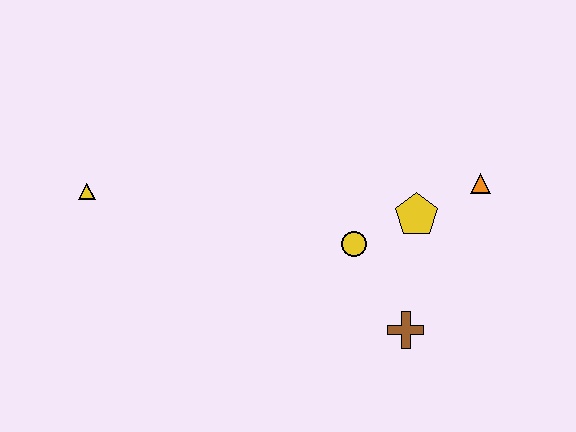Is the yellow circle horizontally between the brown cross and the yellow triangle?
Yes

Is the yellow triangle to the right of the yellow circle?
No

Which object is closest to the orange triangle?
The yellow pentagon is closest to the orange triangle.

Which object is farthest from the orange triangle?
The yellow triangle is farthest from the orange triangle.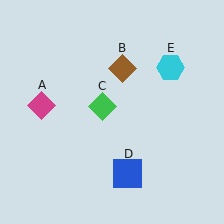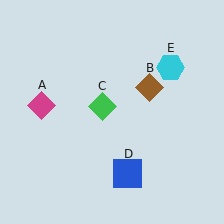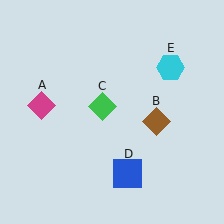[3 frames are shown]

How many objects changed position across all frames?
1 object changed position: brown diamond (object B).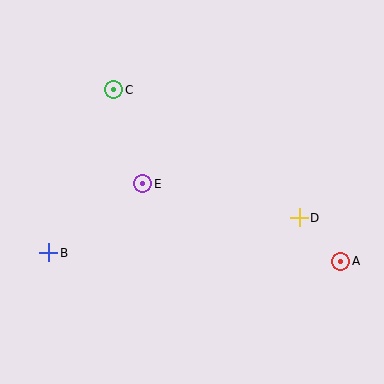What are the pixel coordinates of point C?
Point C is at (114, 90).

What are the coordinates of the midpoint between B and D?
The midpoint between B and D is at (174, 235).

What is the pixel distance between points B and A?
The distance between B and A is 292 pixels.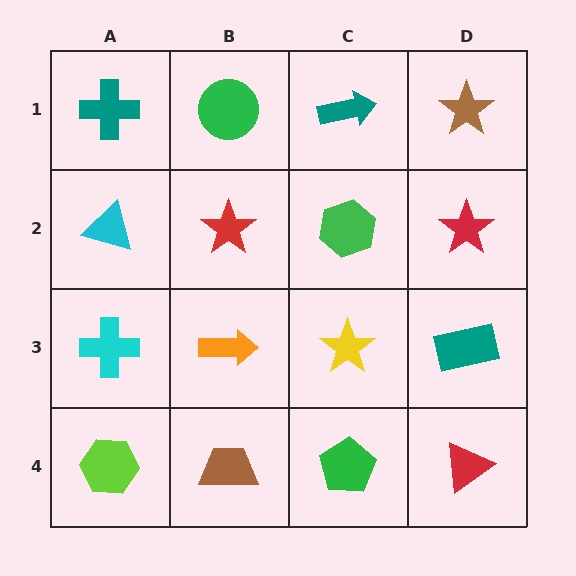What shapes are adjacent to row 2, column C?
A teal arrow (row 1, column C), a yellow star (row 3, column C), a red star (row 2, column B), a red star (row 2, column D).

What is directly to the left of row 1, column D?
A teal arrow.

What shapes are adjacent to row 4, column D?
A teal rectangle (row 3, column D), a green pentagon (row 4, column C).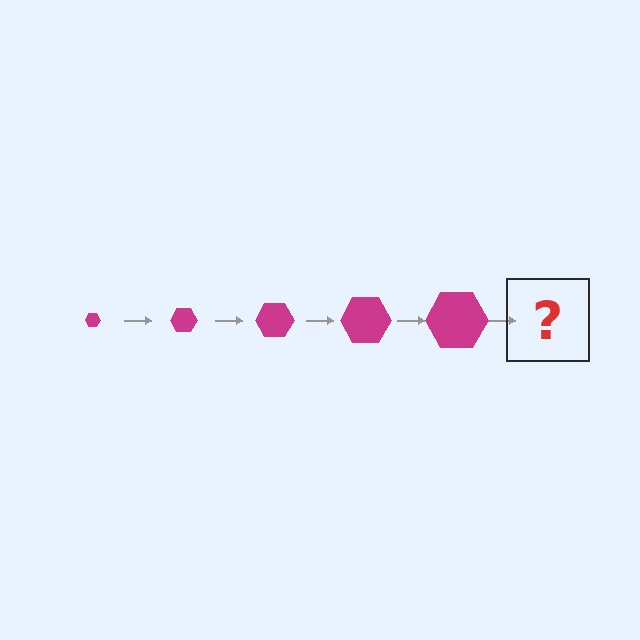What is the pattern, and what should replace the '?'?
The pattern is that the hexagon gets progressively larger each step. The '?' should be a magenta hexagon, larger than the previous one.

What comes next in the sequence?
The next element should be a magenta hexagon, larger than the previous one.